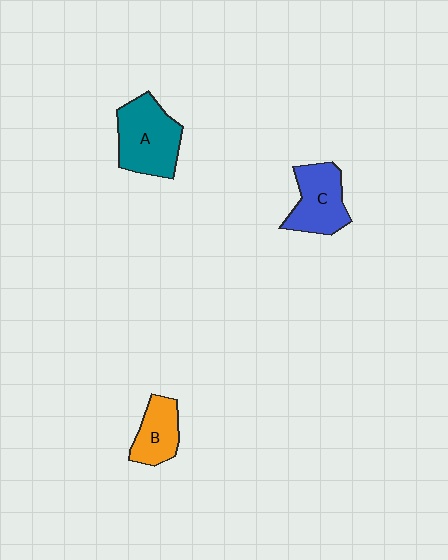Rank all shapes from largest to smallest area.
From largest to smallest: A (teal), C (blue), B (orange).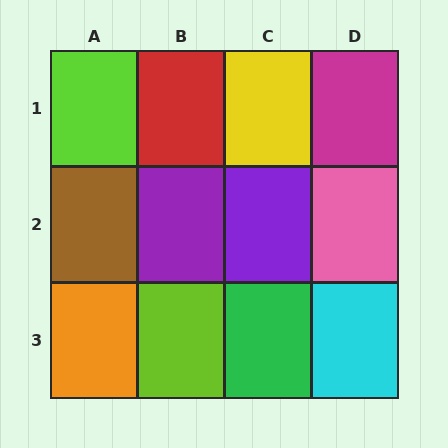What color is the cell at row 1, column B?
Red.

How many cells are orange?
1 cell is orange.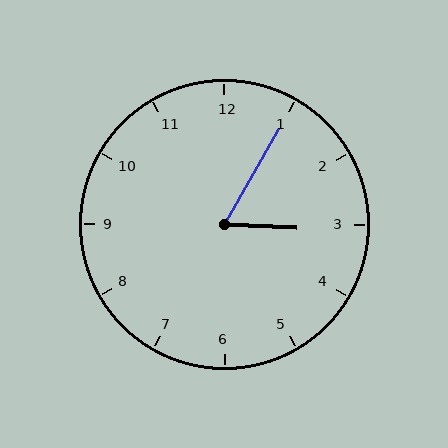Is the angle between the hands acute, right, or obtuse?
It is acute.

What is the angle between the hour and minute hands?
Approximately 62 degrees.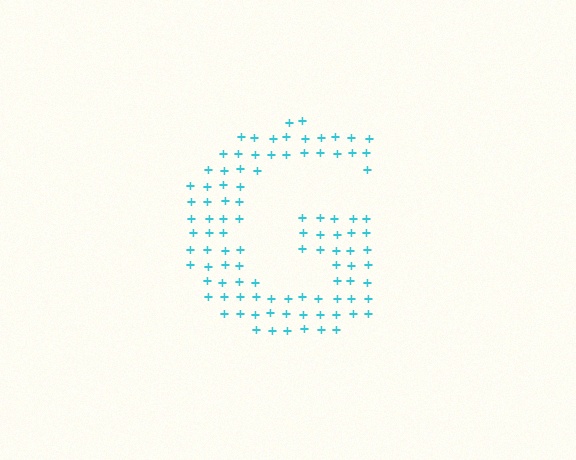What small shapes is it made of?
It is made of small plus signs.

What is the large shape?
The large shape is the letter G.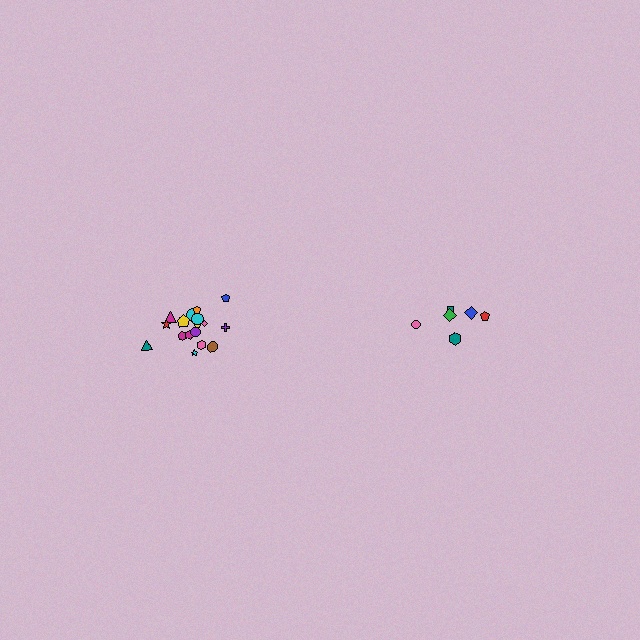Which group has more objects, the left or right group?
The left group.